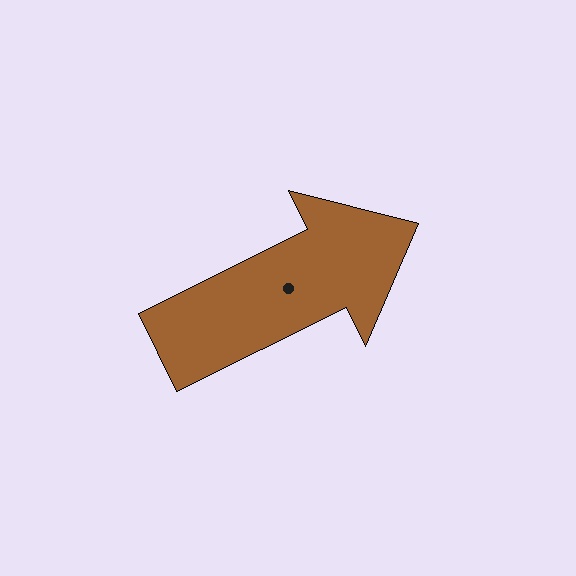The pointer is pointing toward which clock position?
Roughly 2 o'clock.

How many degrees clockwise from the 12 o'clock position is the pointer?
Approximately 64 degrees.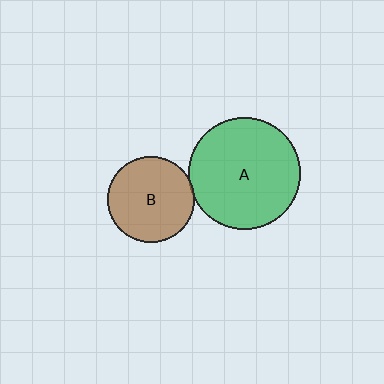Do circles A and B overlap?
Yes.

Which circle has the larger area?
Circle A (green).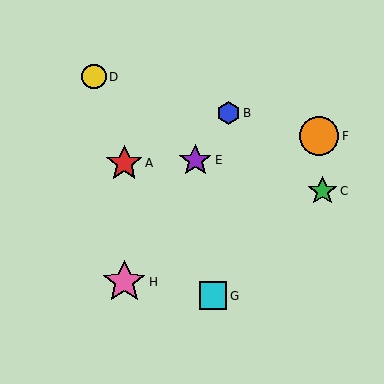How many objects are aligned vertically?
2 objects (A, H) are aligned vertically.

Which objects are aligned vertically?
Objects A, H are aligned vertically.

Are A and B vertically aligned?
No, A is at x≈124 and B is at x≈229.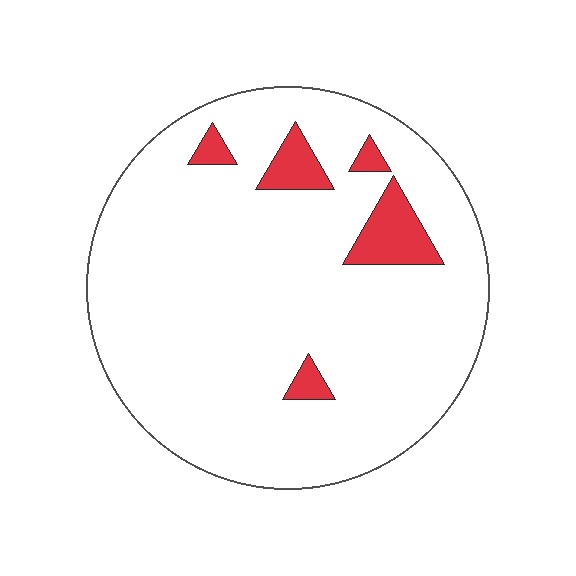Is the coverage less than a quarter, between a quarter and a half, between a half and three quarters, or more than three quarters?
Less than a quarter.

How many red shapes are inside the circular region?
5.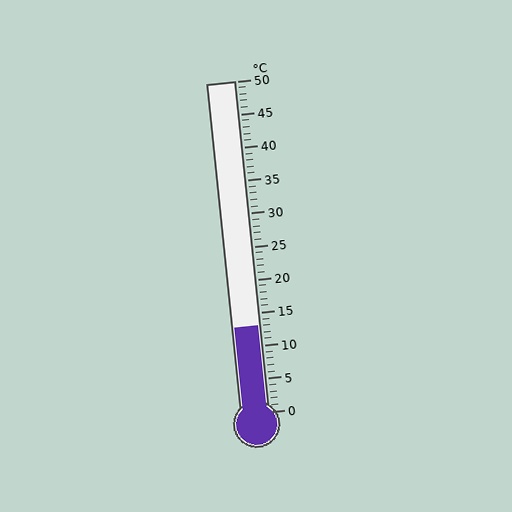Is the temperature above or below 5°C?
The temperature is above 5°C.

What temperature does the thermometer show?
The thermometer shows approximately 13°C.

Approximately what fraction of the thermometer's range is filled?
The thermometer is filled to approximately 25% of its range.